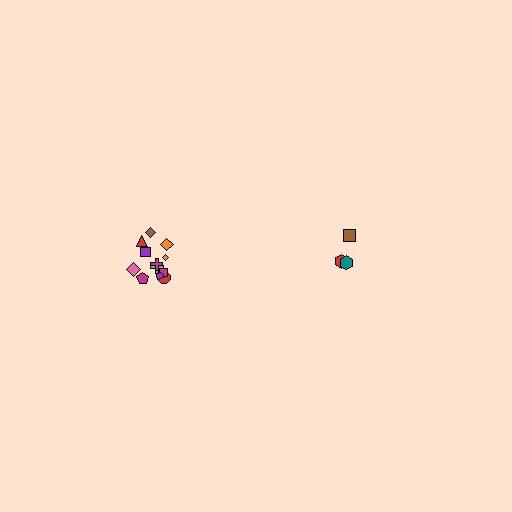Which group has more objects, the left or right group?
The left group.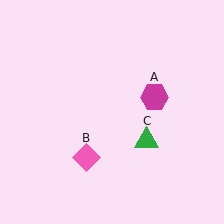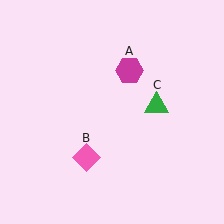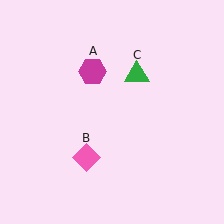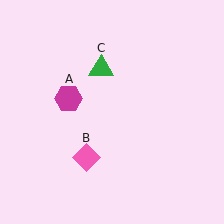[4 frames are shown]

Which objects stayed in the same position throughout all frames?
Pink diamond (object B) remained stationary.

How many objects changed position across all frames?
2 objects changed position: magenta hexagon (object A), green triangle (object C).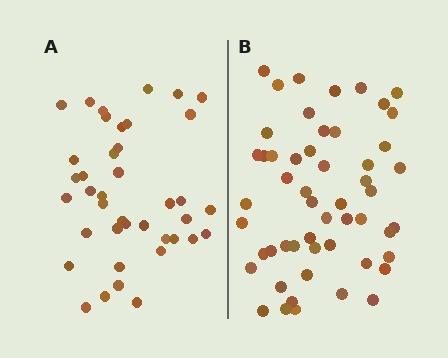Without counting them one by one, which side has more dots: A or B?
Region B (the right region) has more dots.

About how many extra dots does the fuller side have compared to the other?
Region B has approximately 15 more dots than region A.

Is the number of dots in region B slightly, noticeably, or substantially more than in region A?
Region B has noticeably more, but not dramatically so. The ratio is roughly 1.3 to 1.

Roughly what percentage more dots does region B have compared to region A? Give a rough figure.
About 30% more.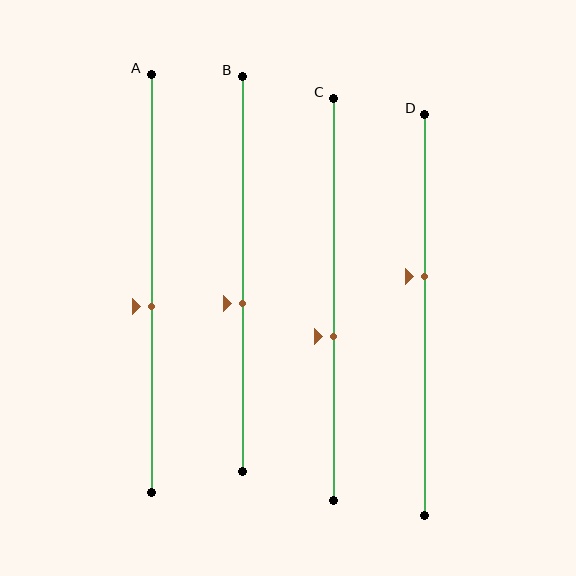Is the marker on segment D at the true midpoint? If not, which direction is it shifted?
No, the marker on segment D is shifted upward by about 10% of the segment length.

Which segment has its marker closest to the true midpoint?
Segment A has its marker closest to the true midpoint.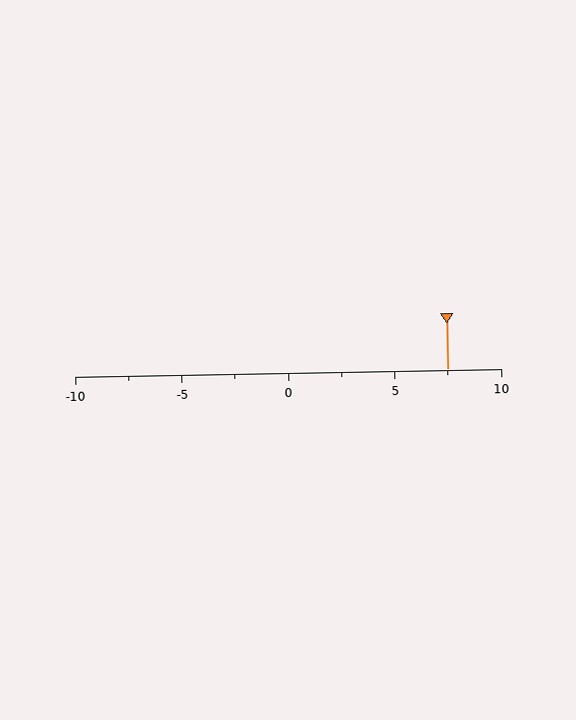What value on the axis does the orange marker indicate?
The marker indicates approximately 7.5.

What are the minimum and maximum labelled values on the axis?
The axis runs from -10 to 10.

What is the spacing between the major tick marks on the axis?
The major ticks are spaced 5 apart.